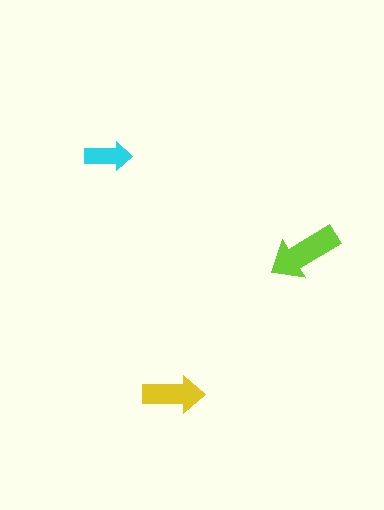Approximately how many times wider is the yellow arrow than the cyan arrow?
About 1.5 times wider.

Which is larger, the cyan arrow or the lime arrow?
The lime one.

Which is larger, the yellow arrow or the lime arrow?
The lime one.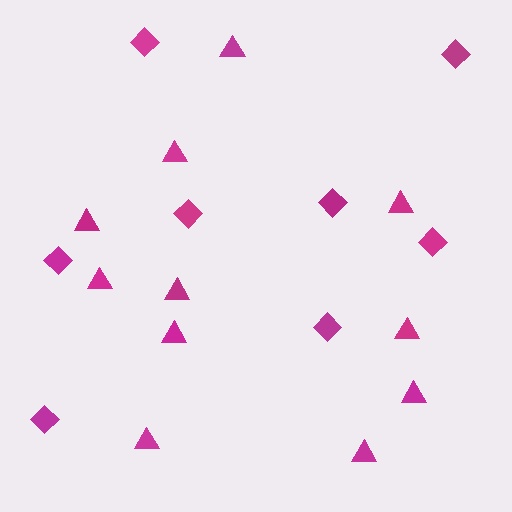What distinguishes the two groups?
There are 2 groups: one group of diamonds (8) and one group of triangles (11).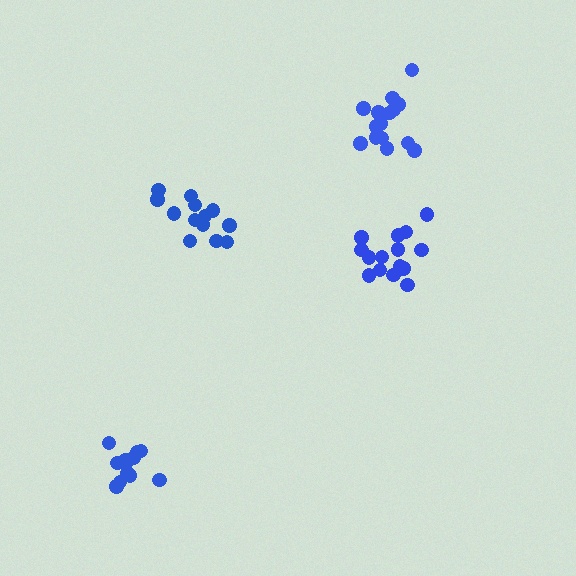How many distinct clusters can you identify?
There are 4 distinct clusters.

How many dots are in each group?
Group 1: 15 dots, Group 2: 13 dots, Group 3: 13 dots, Group 4: 15 dots (56 total).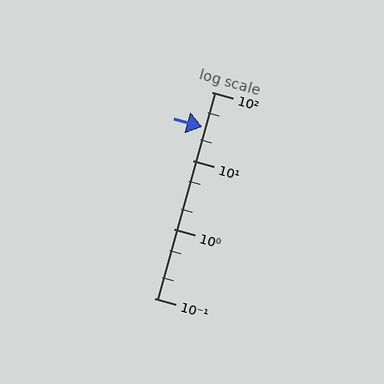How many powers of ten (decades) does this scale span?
The scale spans 3 decades, from 0.1 to 100.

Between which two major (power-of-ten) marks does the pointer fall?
The pointer is between 10 and 100.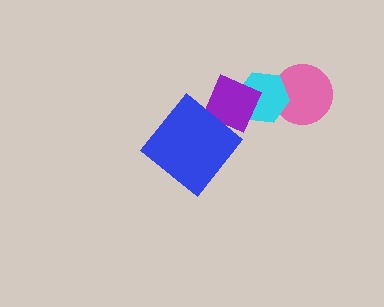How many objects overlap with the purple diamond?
2 objects overlap with the purple diamond.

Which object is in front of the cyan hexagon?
The purple diamond is in front of the cyan hexagon.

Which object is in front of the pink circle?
The cyan hexagon is in front of the pink circle.